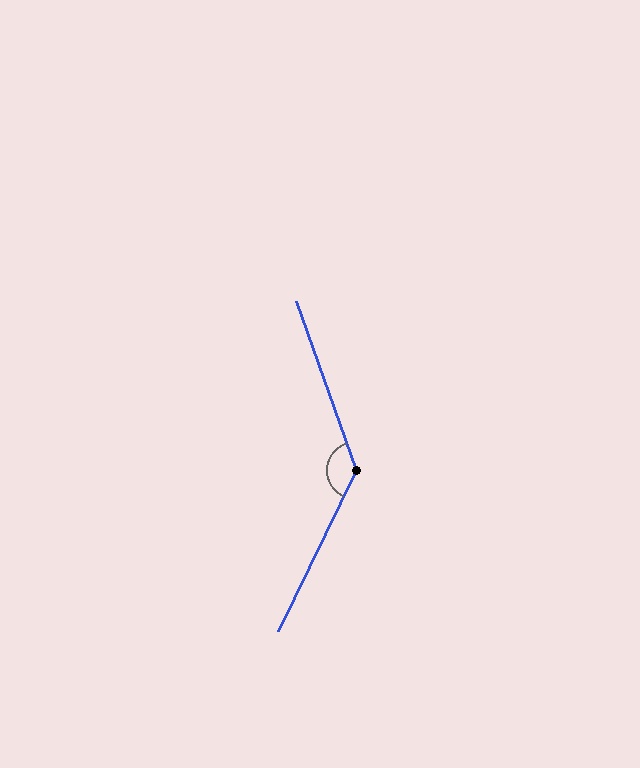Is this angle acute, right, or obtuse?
It is obtuse.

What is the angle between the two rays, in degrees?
Approximately 135 degrees.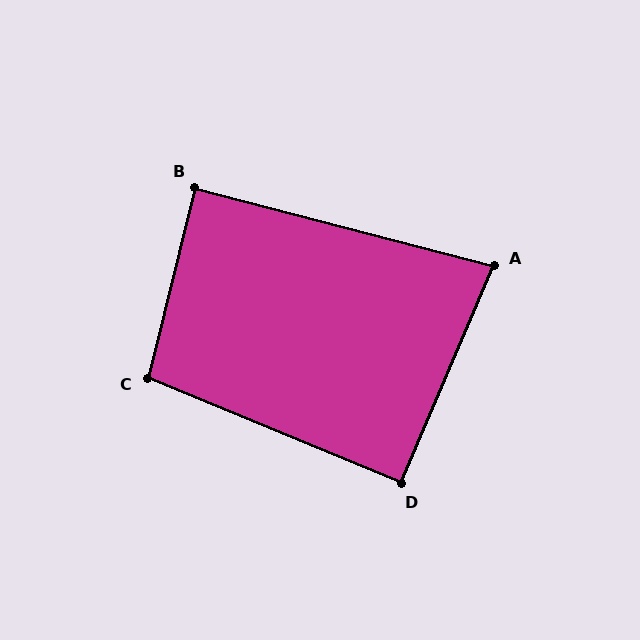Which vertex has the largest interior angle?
C, at approximately 99 degrees.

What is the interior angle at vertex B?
Approximately 89 degrees (approximately right).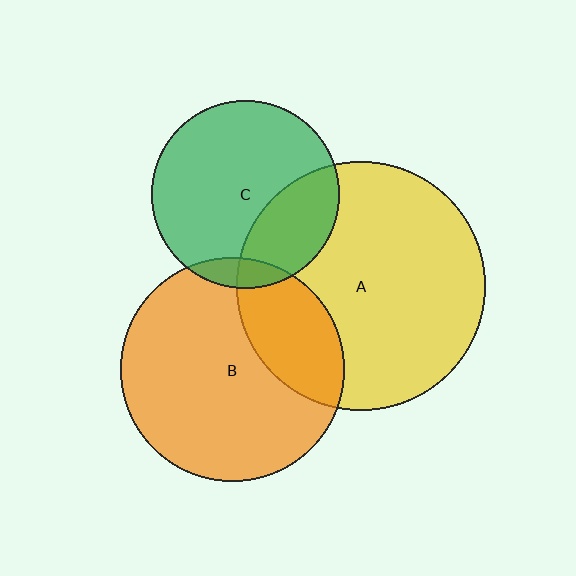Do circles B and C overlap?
Yes.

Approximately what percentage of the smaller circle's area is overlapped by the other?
Approximately 10%.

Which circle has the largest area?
Circle A (yellow).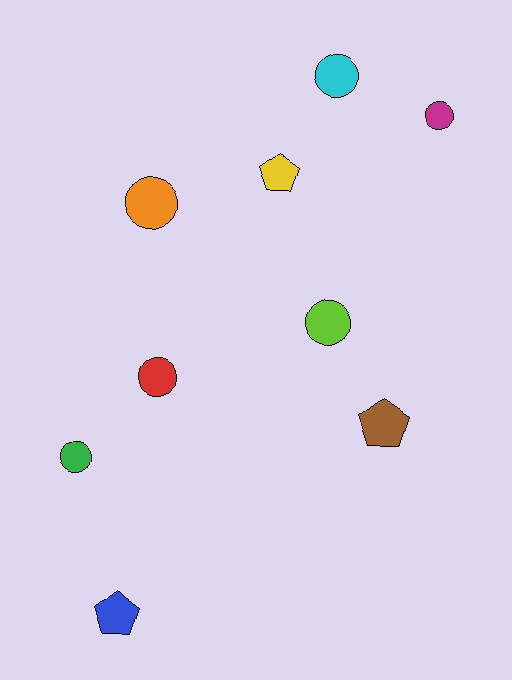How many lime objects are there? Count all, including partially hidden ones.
There is 1 lime object.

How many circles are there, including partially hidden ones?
There are 6 circles.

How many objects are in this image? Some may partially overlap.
There are 9 objects.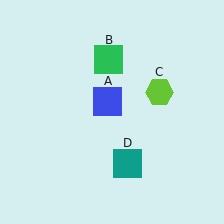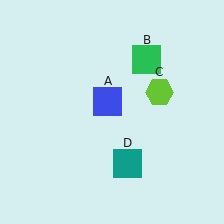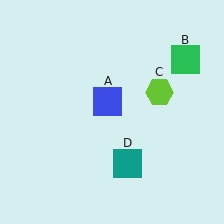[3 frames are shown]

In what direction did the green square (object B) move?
The green square (object B) moved right.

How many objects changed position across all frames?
1 object changed position: green square (object B).